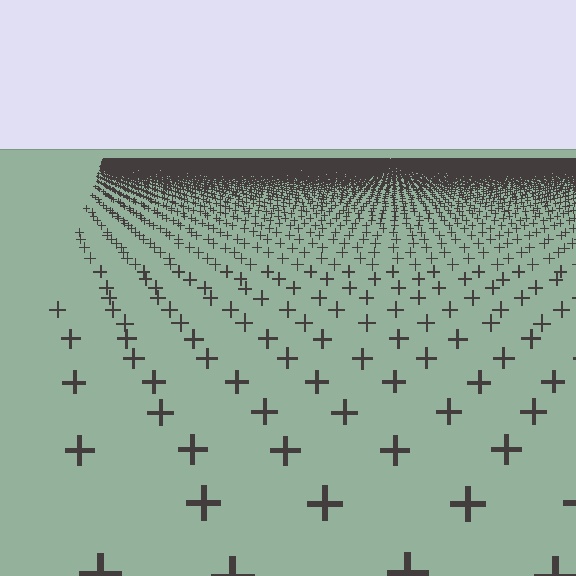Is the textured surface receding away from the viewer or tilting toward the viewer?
The surface is receding away from the viewer. Texture elements get smaller and denser toward the top.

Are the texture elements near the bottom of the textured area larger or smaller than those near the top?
Larger. Near the bottom, elements are closer to the viewer and appear at a bigger on-screen size.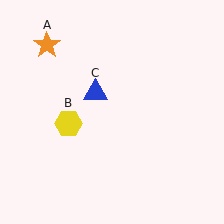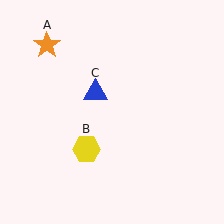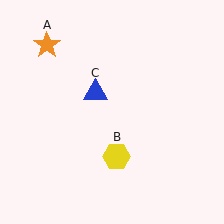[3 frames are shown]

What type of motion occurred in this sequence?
The yellow hexagon (object B) rotated counterclockwise around the center of the scene.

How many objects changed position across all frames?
1 object changed position: yellow hexagon (object B).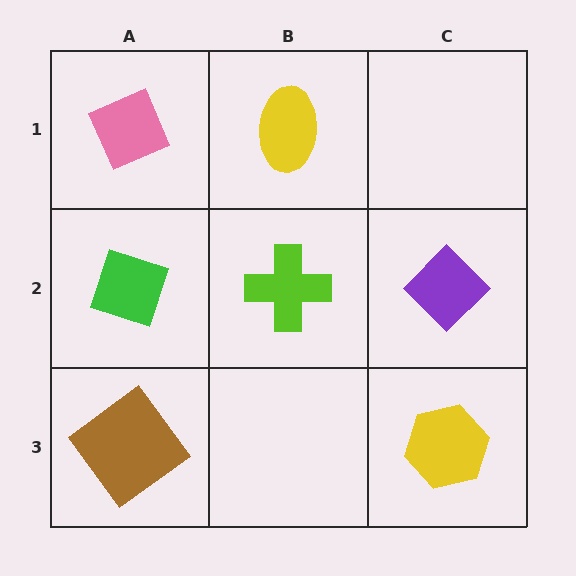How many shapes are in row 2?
3 shapes.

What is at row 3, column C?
A yellow hexagon.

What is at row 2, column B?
A lime cross.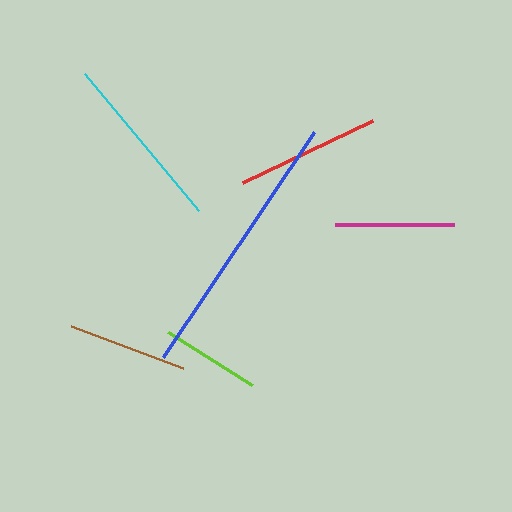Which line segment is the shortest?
The lime line is the shortest at approximately 99 pixels.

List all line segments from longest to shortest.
From longest to shortest: blue, cyan, red, brown, magenta, lime.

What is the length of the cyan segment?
The cyan segment is approximately 179 pixels long.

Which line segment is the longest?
The blue line is the longest at approximately 271 pixels.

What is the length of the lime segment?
The lime segment is approximately 99 pixels long.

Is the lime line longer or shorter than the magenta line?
The magenta line is longer than the lime line.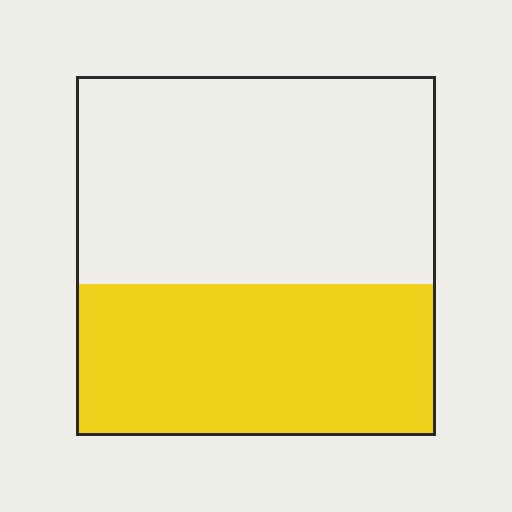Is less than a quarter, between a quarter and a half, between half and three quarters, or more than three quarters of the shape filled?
Between a quarter and a half.